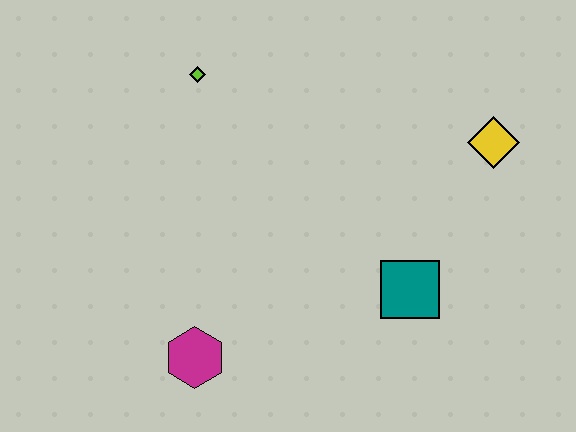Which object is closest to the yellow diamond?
The teal square is closest to the yellow diamond.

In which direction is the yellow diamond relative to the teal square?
The yellow diamond is above the teal square.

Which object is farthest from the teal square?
The lime diamond is farthest from the teal square.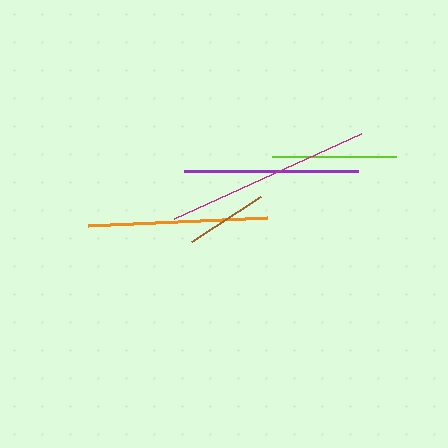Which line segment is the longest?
The magenta line is the longest at approximately 205 pixels.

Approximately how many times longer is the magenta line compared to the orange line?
The magenta line is approximately 1.1 times the length of the orange line.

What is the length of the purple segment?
The purple segment is approximately 174 pixels long.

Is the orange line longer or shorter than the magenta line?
The magenta line is longer than the orange line.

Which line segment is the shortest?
The brown line is the shortest at approximately 83 pixels.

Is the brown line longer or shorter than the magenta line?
The magenta line is longer than the brown line.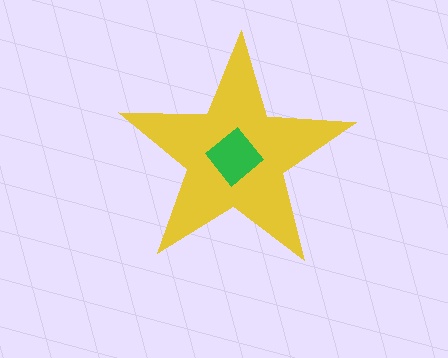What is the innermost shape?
The green diamond.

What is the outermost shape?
The yellow star.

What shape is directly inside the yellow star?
The green diamond.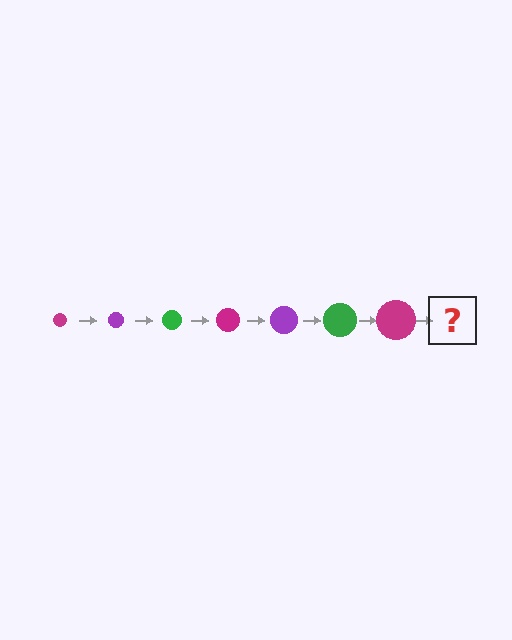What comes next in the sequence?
The next element should be a purple circle, larger than the previous one.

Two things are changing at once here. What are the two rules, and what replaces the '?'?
The two rules are that the circle grows larger each step and the color cycles through magenta, purple, and green. The '?' should be a purple circle, larger than the previous one.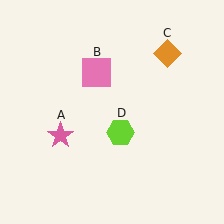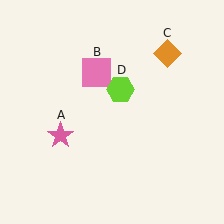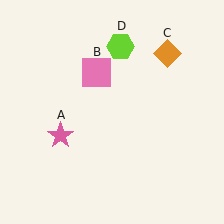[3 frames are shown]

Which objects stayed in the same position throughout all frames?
Pink star (object A) and pink square (object B) and orange diamond (object C) remained stationary.